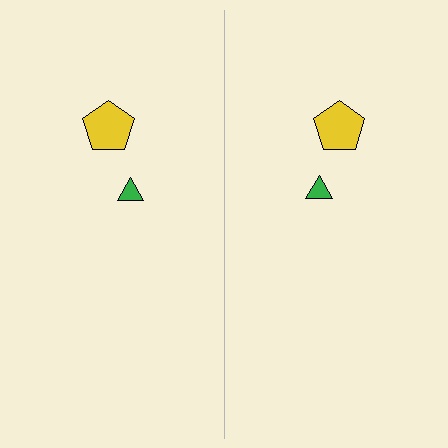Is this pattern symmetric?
Yes, this pattern has bilateral (reflection) symmetry.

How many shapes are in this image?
There are 4 shapes in this image.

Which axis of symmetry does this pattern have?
The pattern has a vertical axis of symmetry running through the center of the image.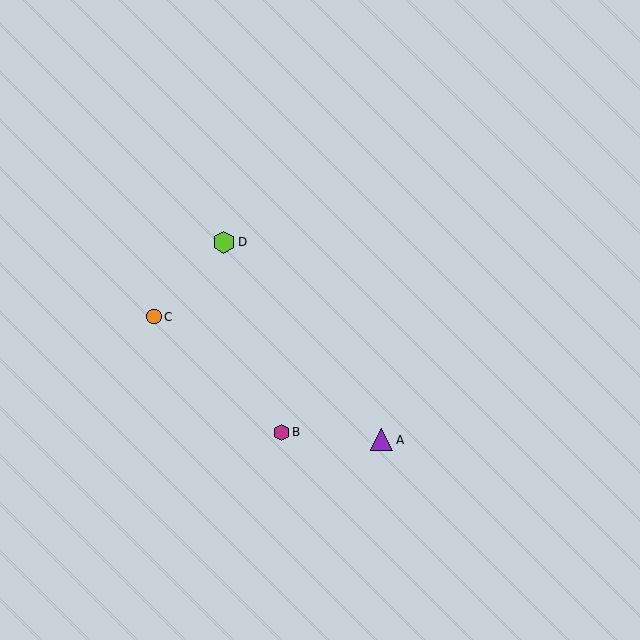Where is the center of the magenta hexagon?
The center of the magenta hexagon is at (282, 432).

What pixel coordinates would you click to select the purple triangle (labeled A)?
Click at (382, 440) to select the purple triangle A.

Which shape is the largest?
The lime hexagon (labeled D) is the largest.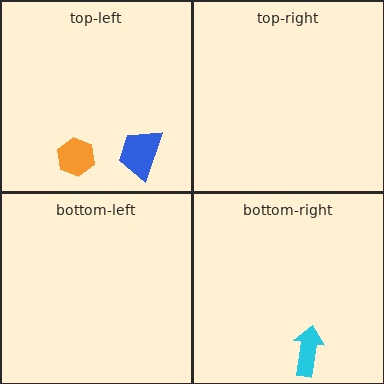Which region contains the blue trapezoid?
The top-left region.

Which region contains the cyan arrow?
The bottom-right region.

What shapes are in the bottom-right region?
The cyan arrow.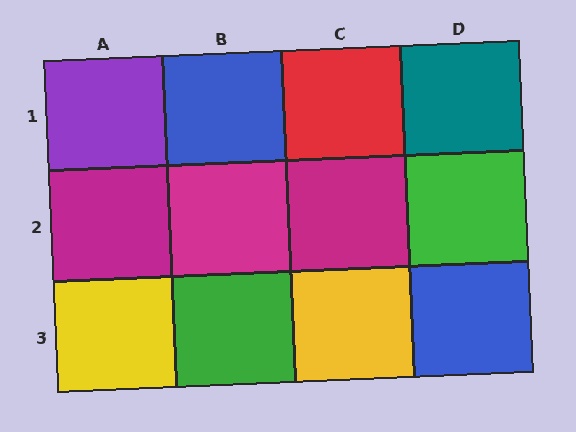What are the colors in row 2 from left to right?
Magenta, magenta, magenta, green.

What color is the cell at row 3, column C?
Yellow.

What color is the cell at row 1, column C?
Red.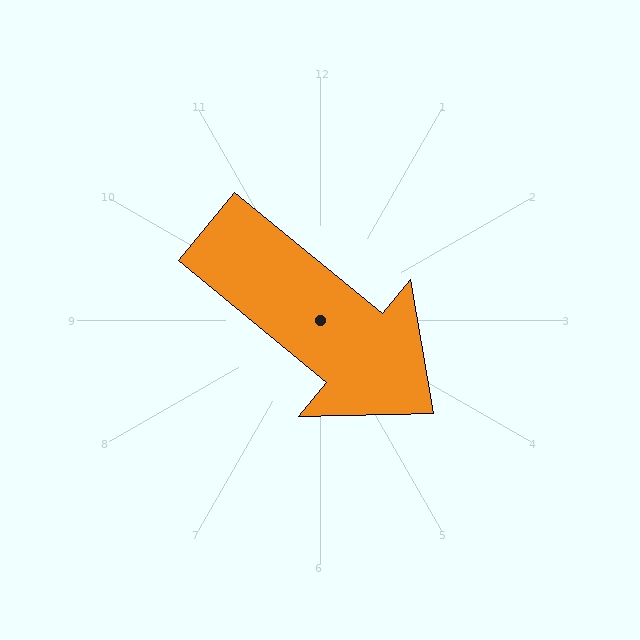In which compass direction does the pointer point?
Southeast.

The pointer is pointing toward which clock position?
Roughly 4 o'clock.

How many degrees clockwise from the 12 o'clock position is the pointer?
Approximately 129 degrees.